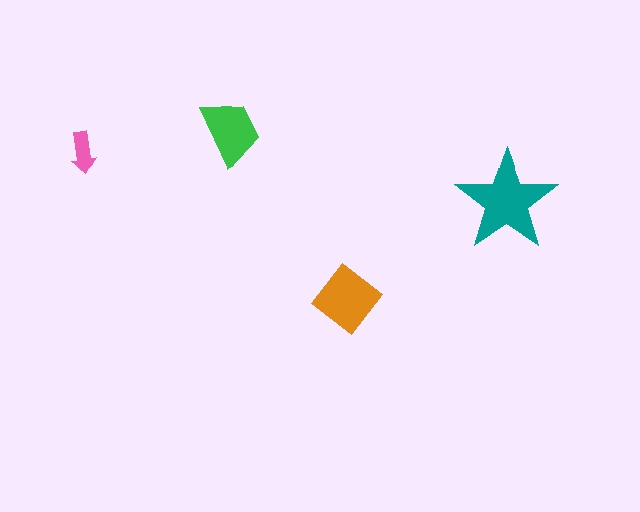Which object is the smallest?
The pink arrow.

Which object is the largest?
The teal star.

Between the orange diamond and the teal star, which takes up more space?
The teal star.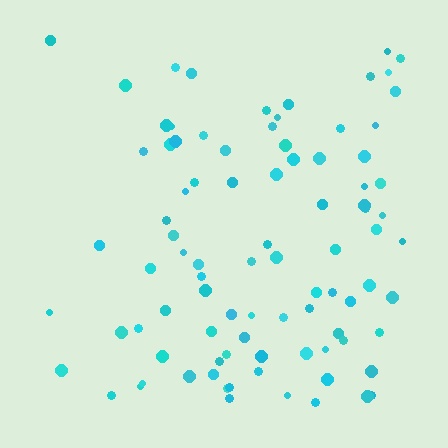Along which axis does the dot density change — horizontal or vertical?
Horizontal.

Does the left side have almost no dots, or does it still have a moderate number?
Still a moderate number, just noticeably fewer than the right.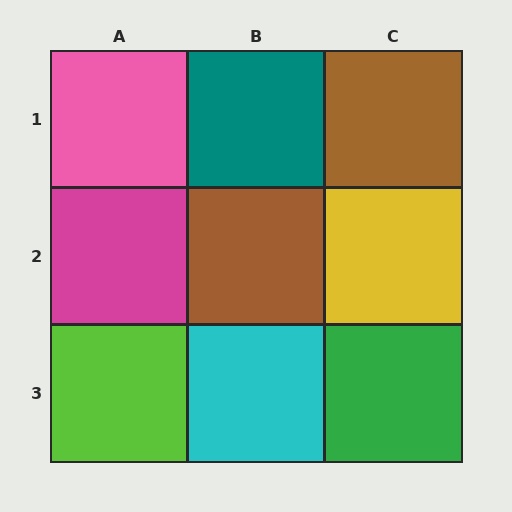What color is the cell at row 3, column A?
Lime.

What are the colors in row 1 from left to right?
Pink, teal, brown.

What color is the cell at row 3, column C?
Green.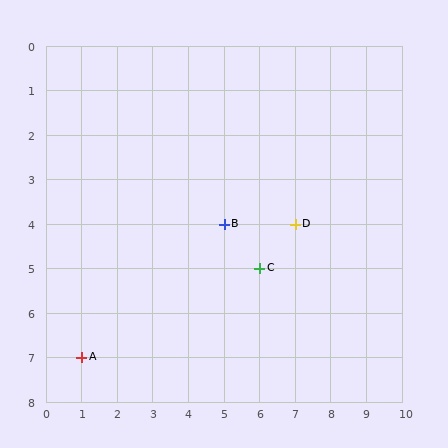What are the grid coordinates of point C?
Point C is at grid coordinates (6, 5).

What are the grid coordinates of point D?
Point D is at grid coordinates (7, 4).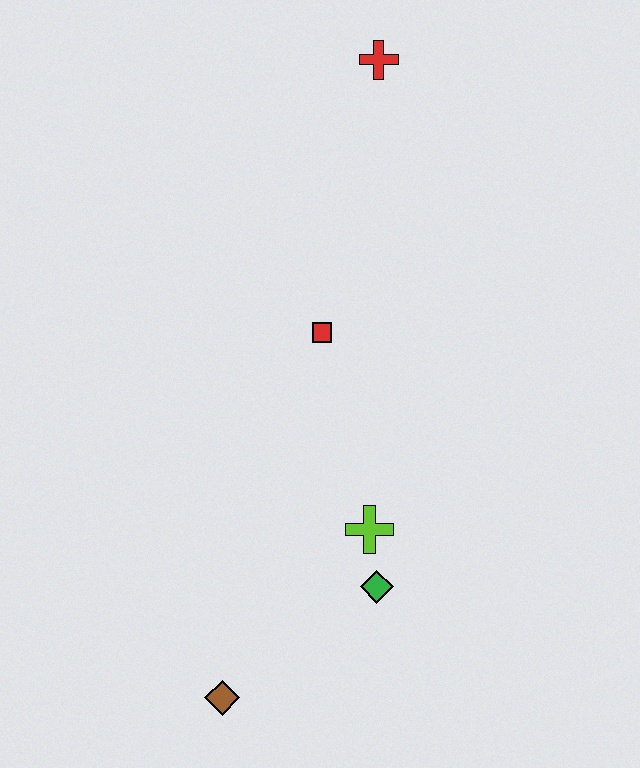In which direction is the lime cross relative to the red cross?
The lime cross is below the red cross.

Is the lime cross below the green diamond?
No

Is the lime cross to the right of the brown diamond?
Yes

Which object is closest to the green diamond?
The lime cross is closest to the green diamond.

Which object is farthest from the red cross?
The brown diamond is farthest from the red cross.